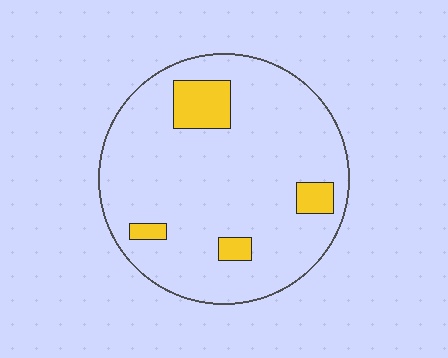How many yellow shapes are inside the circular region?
4.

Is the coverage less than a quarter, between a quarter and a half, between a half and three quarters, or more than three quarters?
Less than a quarter.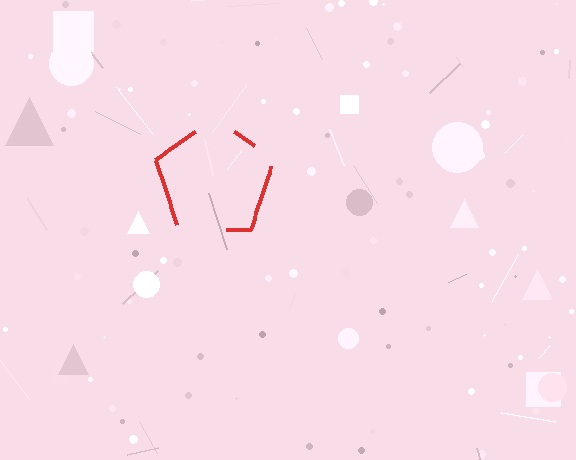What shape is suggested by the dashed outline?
The dashed outline suggests a pentagon.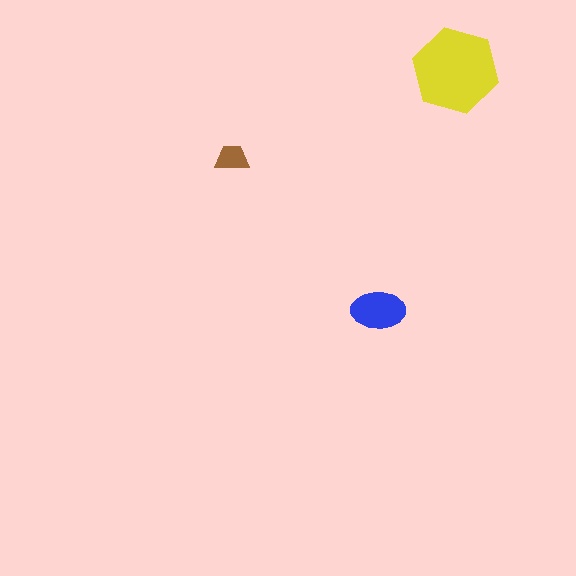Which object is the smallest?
The brown trapezoid.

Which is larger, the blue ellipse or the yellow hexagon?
The yellow hexagon.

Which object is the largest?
The yellow hexagon.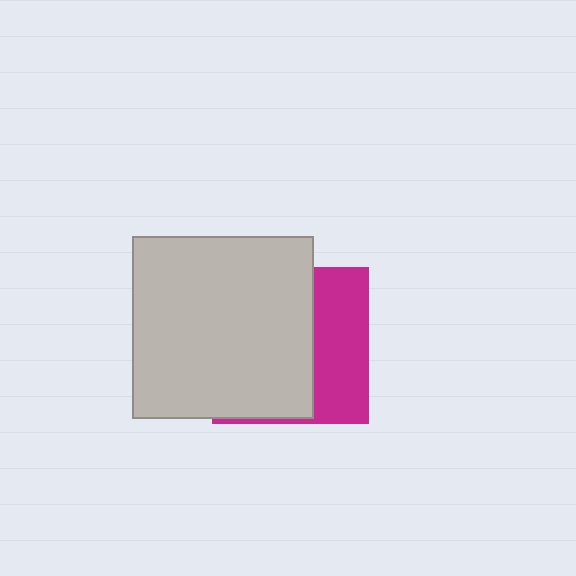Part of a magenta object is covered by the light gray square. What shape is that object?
It is a square.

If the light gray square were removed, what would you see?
You would see the complete magenta square.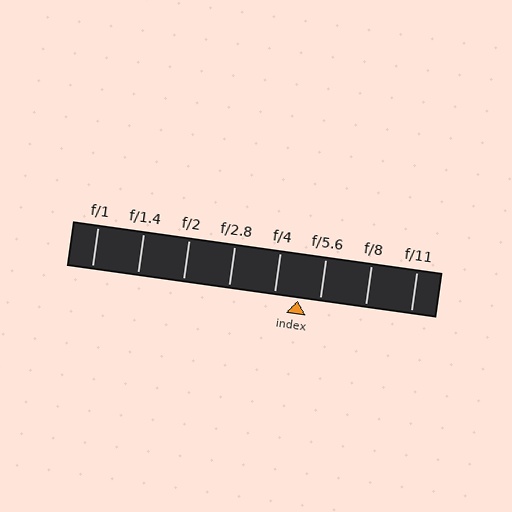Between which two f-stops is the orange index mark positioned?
The index mark is between f/4 and f/5.6.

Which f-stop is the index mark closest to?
The index mark is closest to f/5.6.